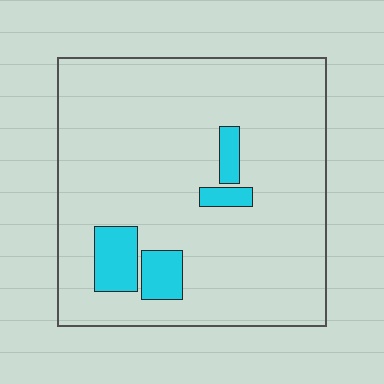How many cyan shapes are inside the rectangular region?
4.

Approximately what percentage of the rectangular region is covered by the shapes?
Approximately 10%.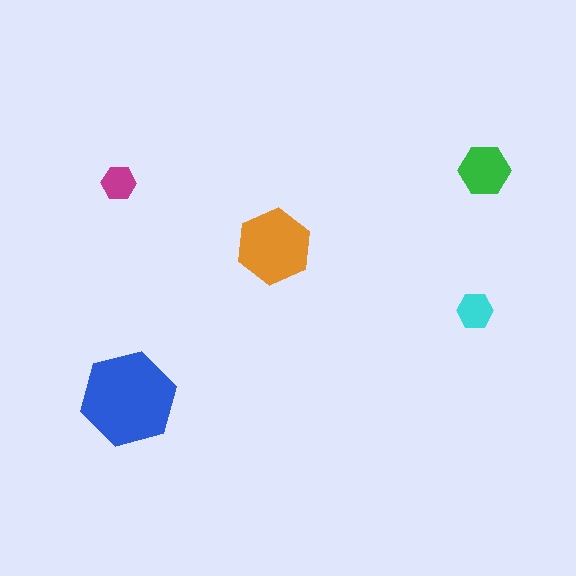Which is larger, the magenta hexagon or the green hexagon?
The green one.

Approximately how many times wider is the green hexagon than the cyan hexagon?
About 1.5 times wider.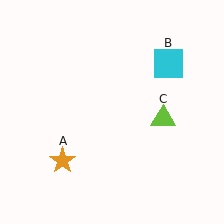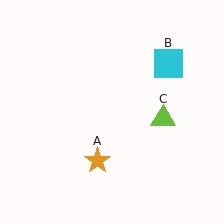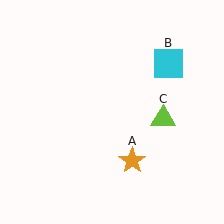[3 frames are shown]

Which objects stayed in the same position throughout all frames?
Cyan square (object B) and lime triangle (object C) remained stationary.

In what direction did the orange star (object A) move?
The orange star (object A) moved right.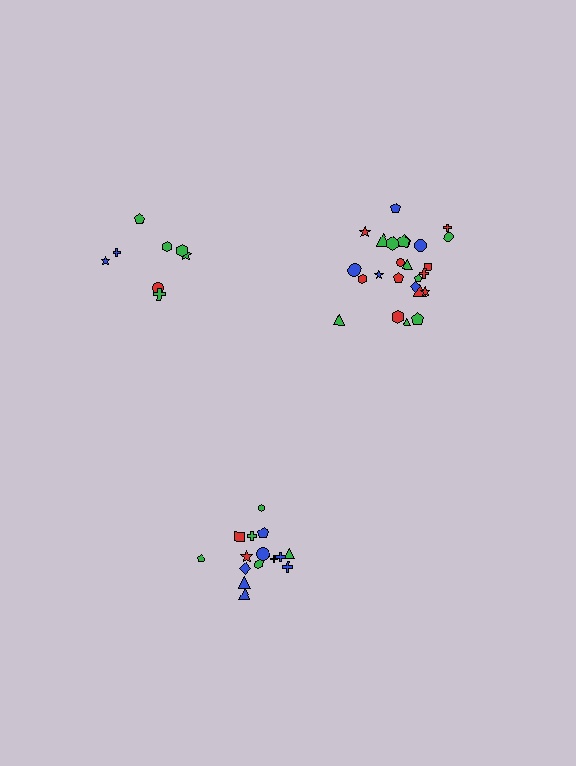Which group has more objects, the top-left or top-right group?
The top-right group.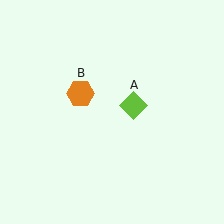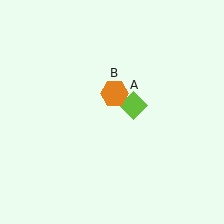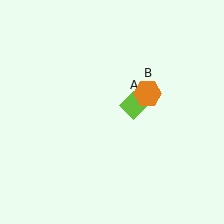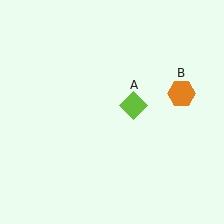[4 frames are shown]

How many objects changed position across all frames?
1 object changed position: orange hexagon (object B).